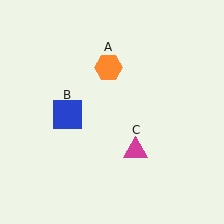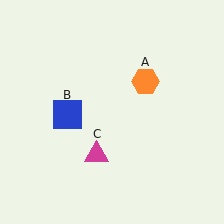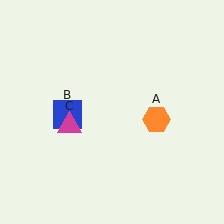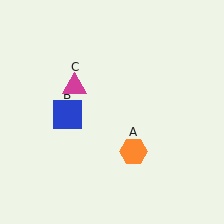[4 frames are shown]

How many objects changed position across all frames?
2 objects changed position: orange hexagon (object A), magenta triangle (object C).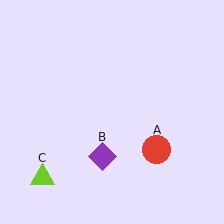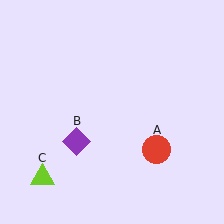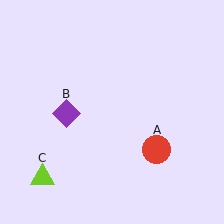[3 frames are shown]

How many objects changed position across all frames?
1 object changed position: purple diamond (object B).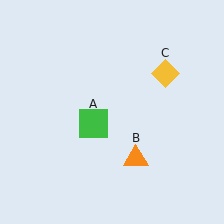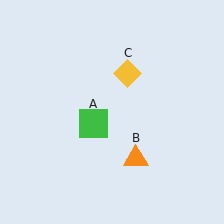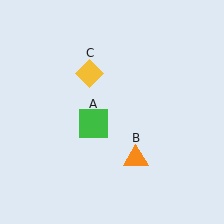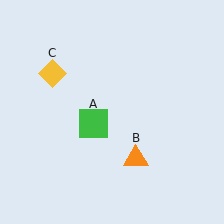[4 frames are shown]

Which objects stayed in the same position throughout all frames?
Green square (object A) and orange triangle (object B) remained stationary.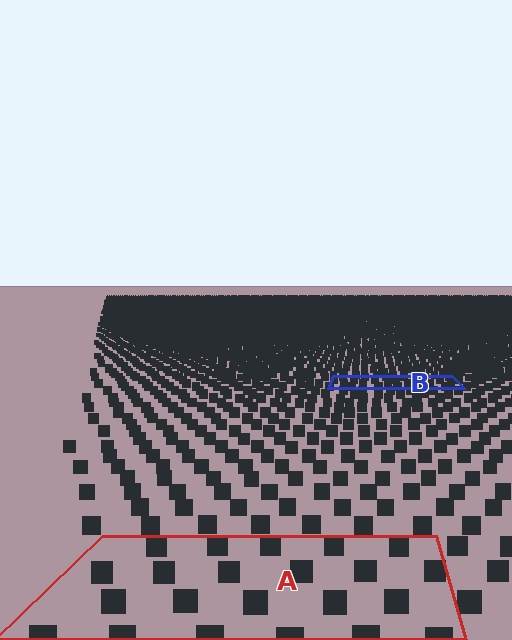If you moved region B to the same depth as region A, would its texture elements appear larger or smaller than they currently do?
They would appear larger. At a closer depth, the same texture elements are projected at a bigger on-screen size.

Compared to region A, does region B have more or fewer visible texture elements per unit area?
Region B has more texture elements per unit area — they are packed more densely because it is farther away.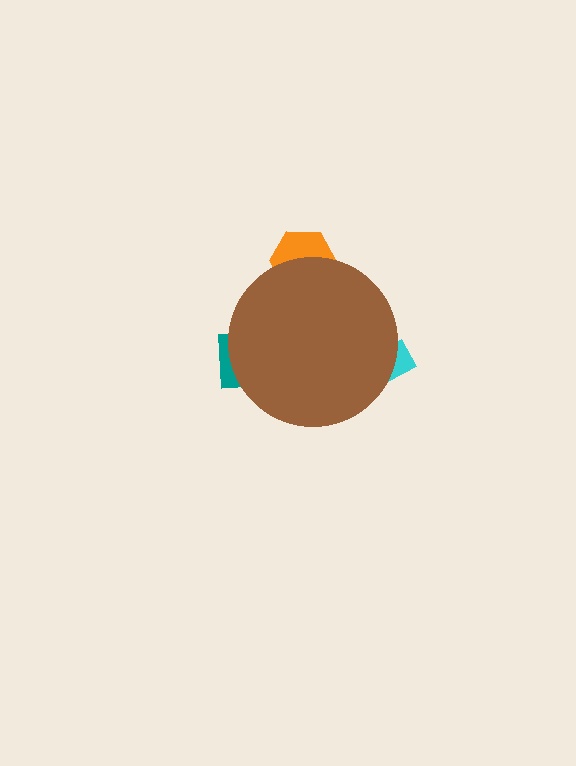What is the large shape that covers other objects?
A brown circle.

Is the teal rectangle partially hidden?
Yes, the teal rectangle is partially hidden behind the brown circle.